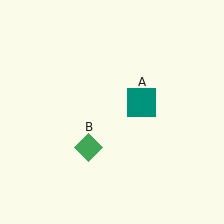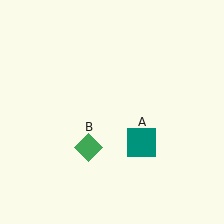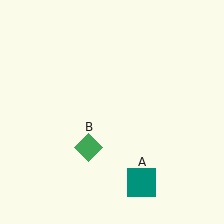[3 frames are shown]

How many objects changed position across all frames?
1 object changed position: teal square (object A).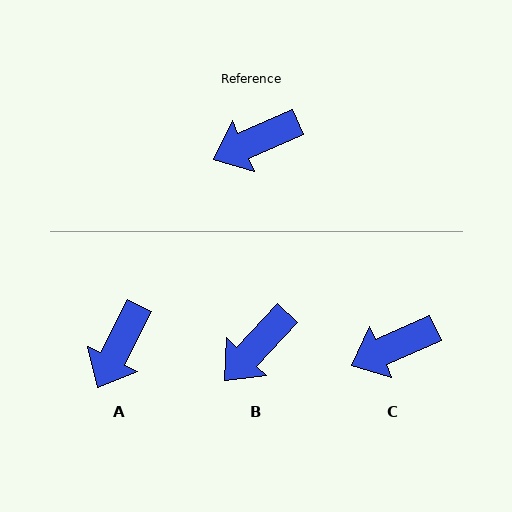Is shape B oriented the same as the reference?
No, it is off by about 23 degrees.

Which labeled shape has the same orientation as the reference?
C.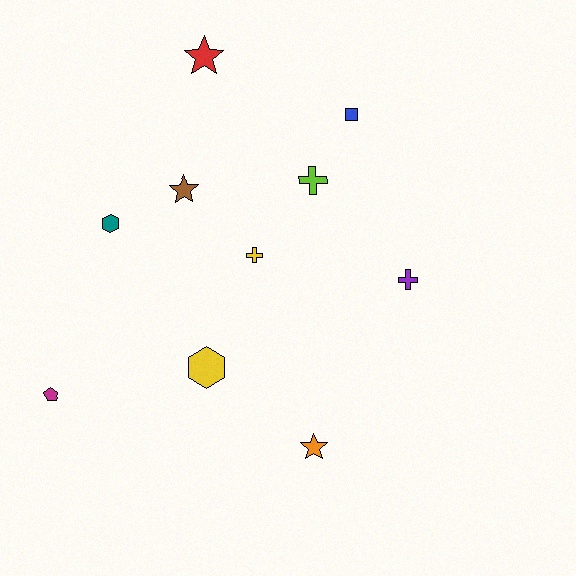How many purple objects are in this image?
There is 1 purple object.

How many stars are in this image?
There are 3 stars.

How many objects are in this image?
There are 10 objects.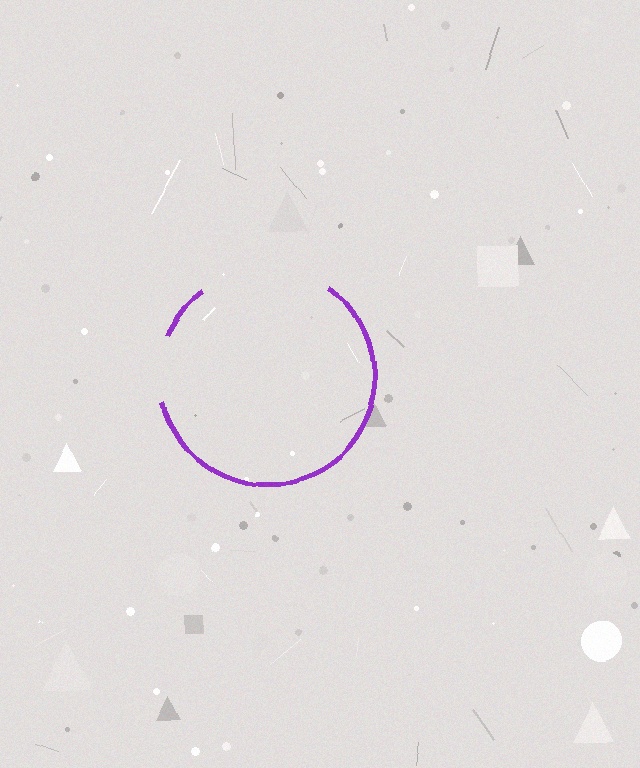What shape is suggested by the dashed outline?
The dashed outline suggests a circle.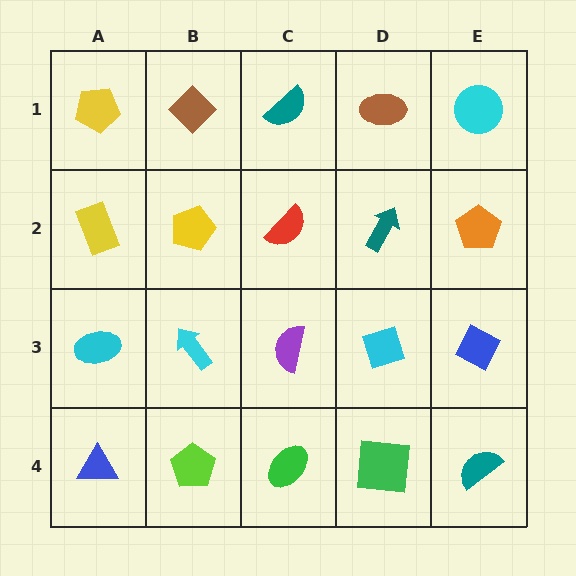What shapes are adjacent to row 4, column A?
A cyan ellipse (row 3, column A), a lime pentagon (row 4, column B).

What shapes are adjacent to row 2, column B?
A brown diamond (row 1, column B), a cyan arrow (row 3, column B), a yellow rectangle (row 2, column A), a red semicircle (row 2, column C).